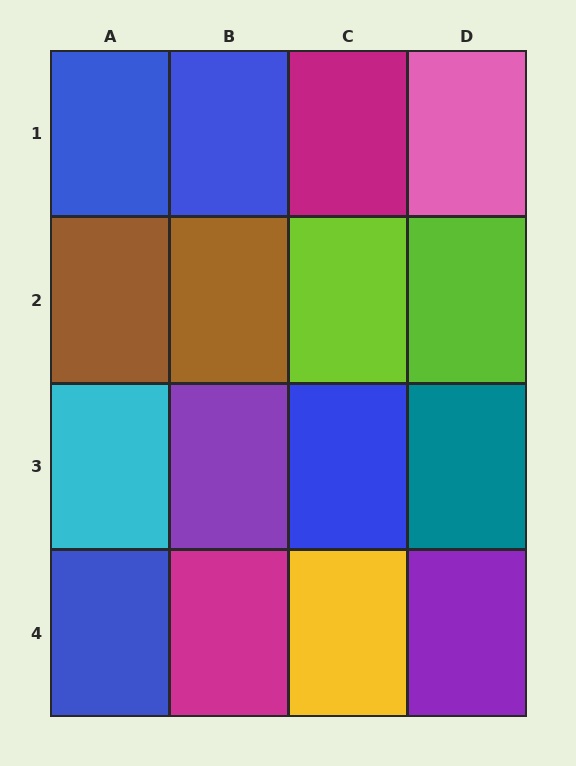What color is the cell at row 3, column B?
Purple.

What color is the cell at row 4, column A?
Blue.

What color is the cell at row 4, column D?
Purple.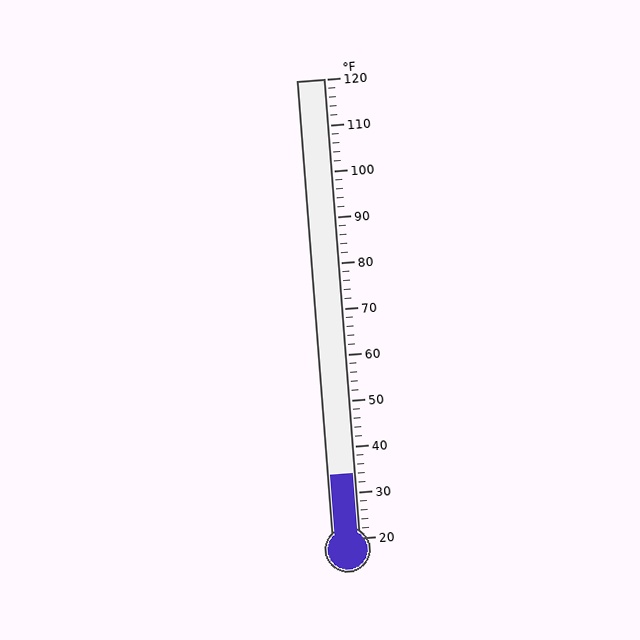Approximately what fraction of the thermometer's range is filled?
The thermometer is filled to approximately 15% of its range.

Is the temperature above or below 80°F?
The temperature is below 80°F.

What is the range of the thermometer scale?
The thermometer scale ranges from 20°F to 120°F.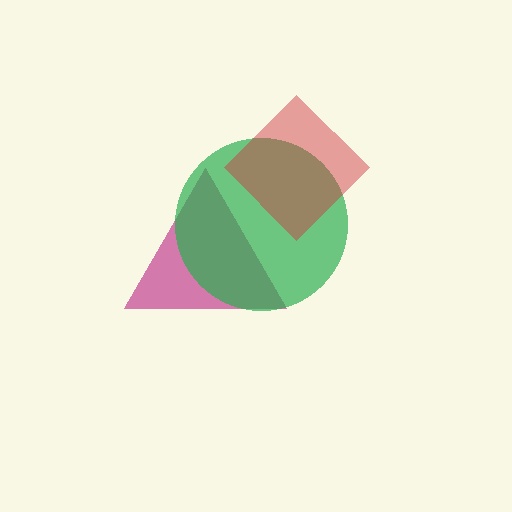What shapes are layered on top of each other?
The layered shapes are: a magenta triangle, a green circle, a red diamond.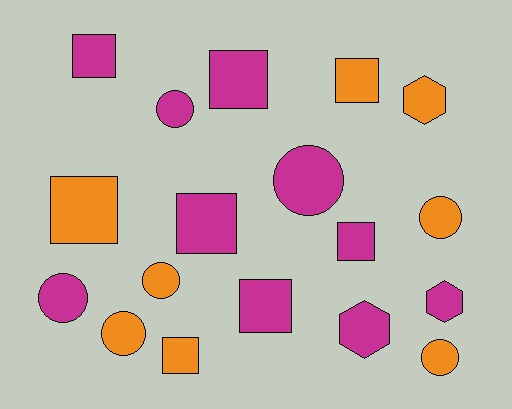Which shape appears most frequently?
Square, with 8 objects.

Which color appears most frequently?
Magenta, with 10 objects.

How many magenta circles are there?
There are 3 magenta circles.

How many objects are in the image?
There are 18 objects.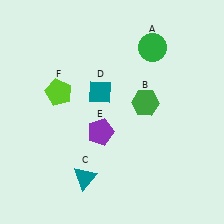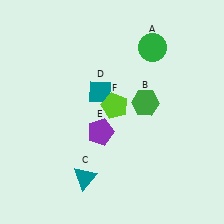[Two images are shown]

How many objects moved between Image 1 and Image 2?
1 object moved between the two images.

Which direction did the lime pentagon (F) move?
The lime pentagon (F) moved right.